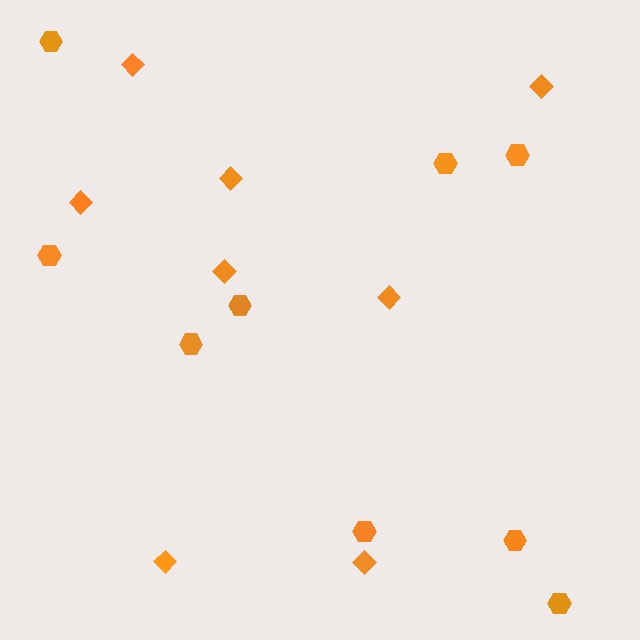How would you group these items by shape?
There are 2 groups: one group of hexagons (9) and one group of diamonds (8).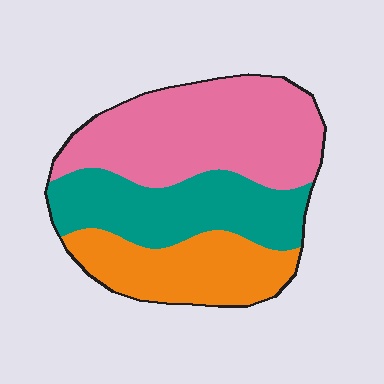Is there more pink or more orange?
Pink.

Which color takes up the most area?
Pink, at roughly 45%.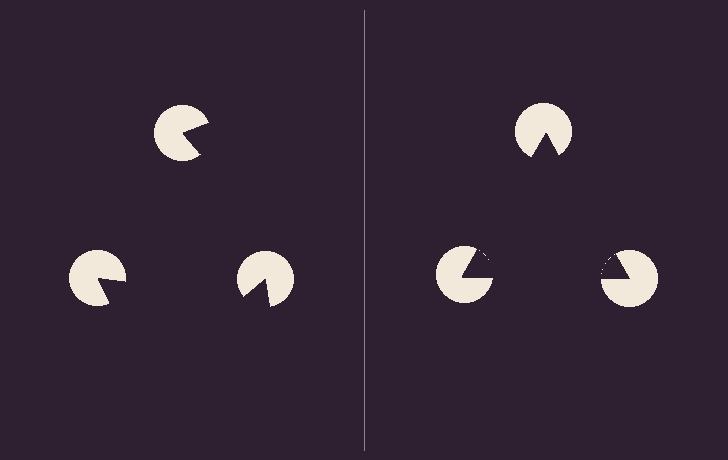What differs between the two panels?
The pac-man discs are positioned identically on both sides; only the wedge orientations differ. On the right they align to a triangle; on the left they are misaligned.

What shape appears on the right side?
An illusory triangle.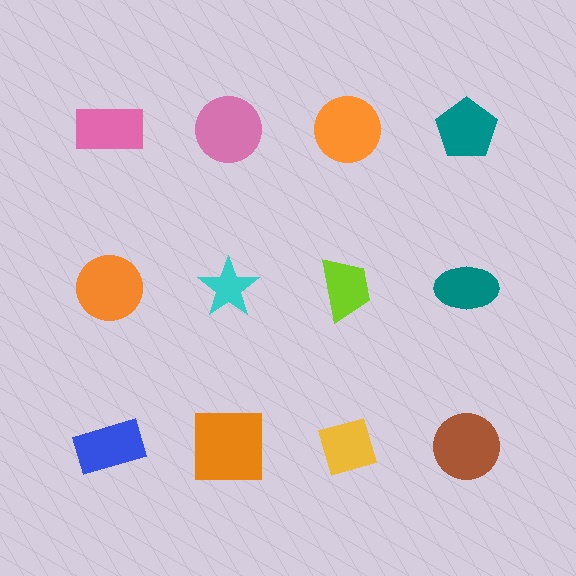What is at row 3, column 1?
A blue rectangle.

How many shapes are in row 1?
4 shapes.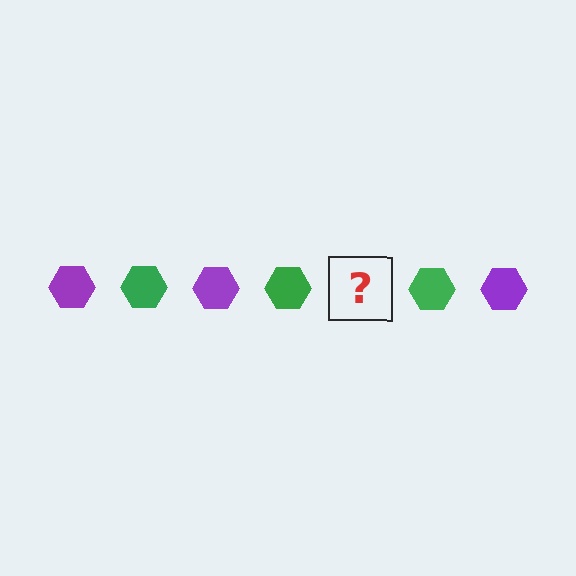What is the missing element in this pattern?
The missing element is a purple hexagon.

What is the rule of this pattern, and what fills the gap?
The rule is that the pattern cycles through purple, green hexagons. The gap should be filled with a purple hexagon.